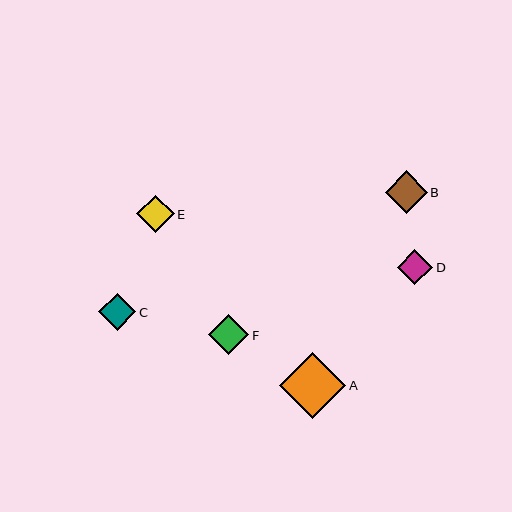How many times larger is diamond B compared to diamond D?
Diamond B is approximately 1.2 times the size of diamond D.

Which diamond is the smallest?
Diamond D is the smallest with a size of approximately 35 pixels.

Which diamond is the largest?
Diamond A is the largest with a size of approximately 66 pixels.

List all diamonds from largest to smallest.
From largest to smallest: A, B, F, E, C, D.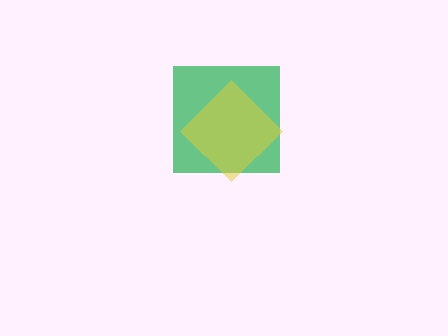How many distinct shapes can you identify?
There are 2 distinct shapes: a green square, a yellow diamond.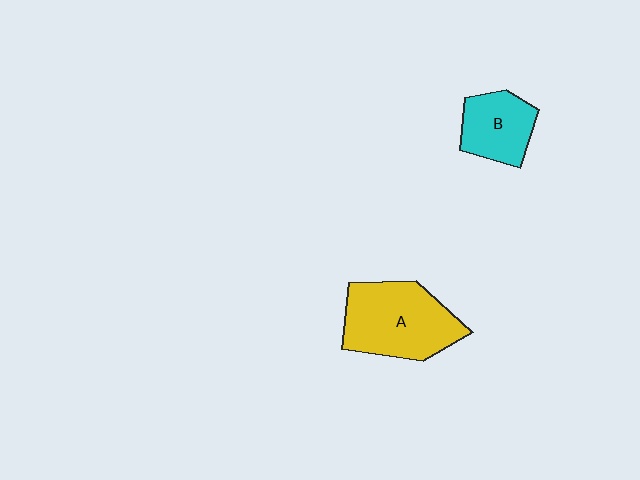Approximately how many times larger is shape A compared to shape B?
Approximately 1.7 times.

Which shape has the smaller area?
Shape B (cyan).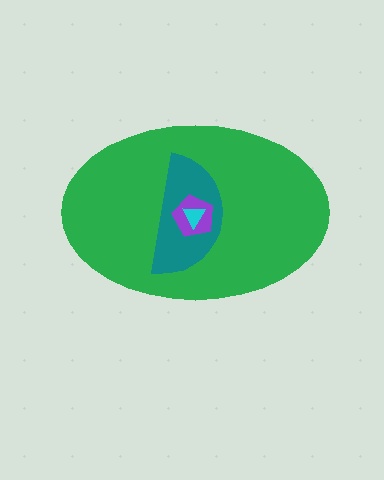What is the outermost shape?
The green ellipse.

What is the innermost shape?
The cyan triangle.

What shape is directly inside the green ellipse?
The teal semicircle.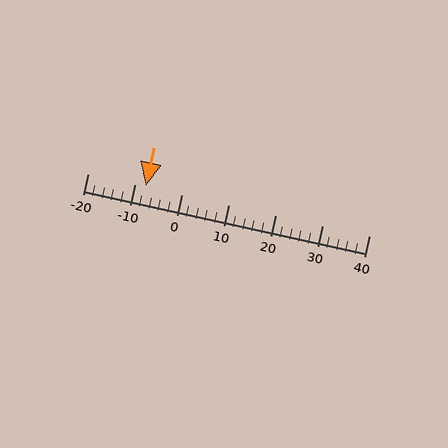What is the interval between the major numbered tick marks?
The major tick marks are spaced 10 units apart.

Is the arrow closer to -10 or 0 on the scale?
The arrow is closer to -10.